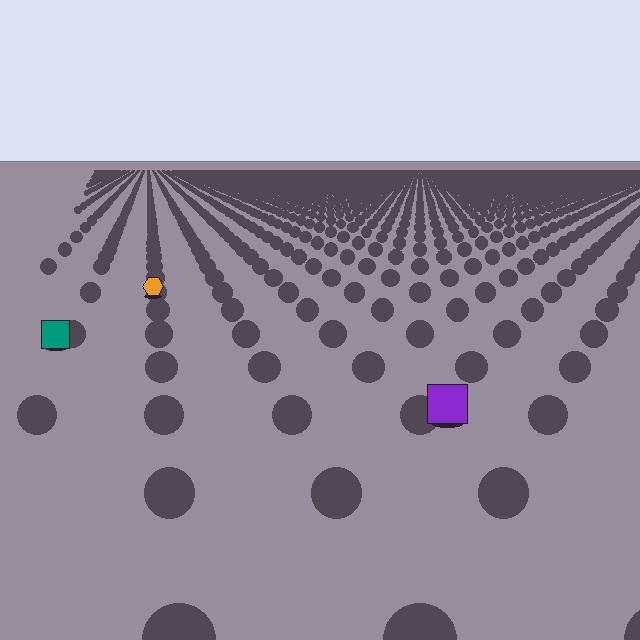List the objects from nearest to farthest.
From nearest to farthest: the purple square, the teal square, the orange hexagon.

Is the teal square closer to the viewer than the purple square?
No. The purple square is closer — you can tell from the texture gradient: the ground texture is coarser near it.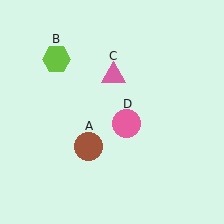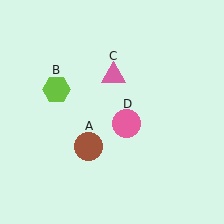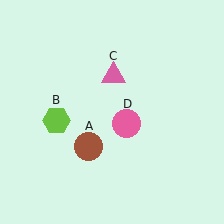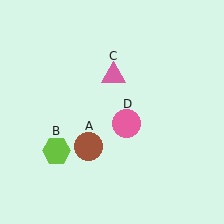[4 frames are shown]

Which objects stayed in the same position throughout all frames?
Brown circle (object A) and pink triangle (object C) and pink circle (object D) remained stationary.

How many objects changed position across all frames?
1 object changed position: lime hexagon (object B).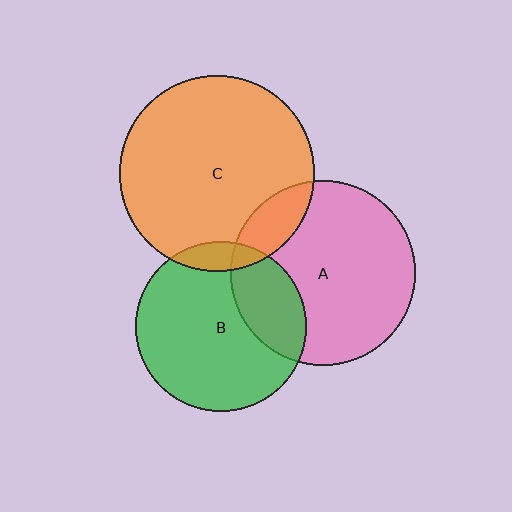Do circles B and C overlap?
Yes.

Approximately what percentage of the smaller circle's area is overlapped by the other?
Approximately 10%.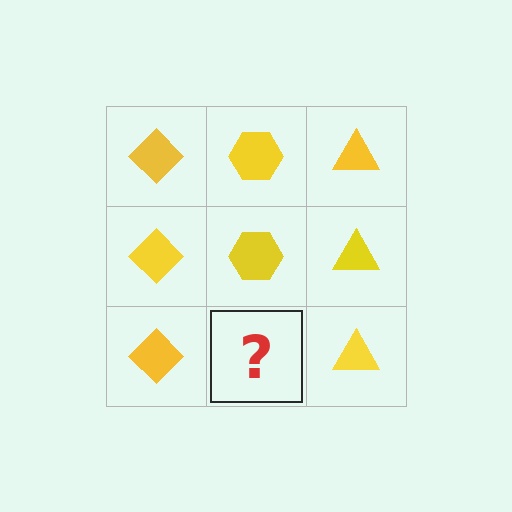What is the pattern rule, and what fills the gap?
The rule is that each column has a consistent shape. The gap should be filled with a yellow hexagon.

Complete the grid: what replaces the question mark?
The question mark should be replaced with a yellow hexagon.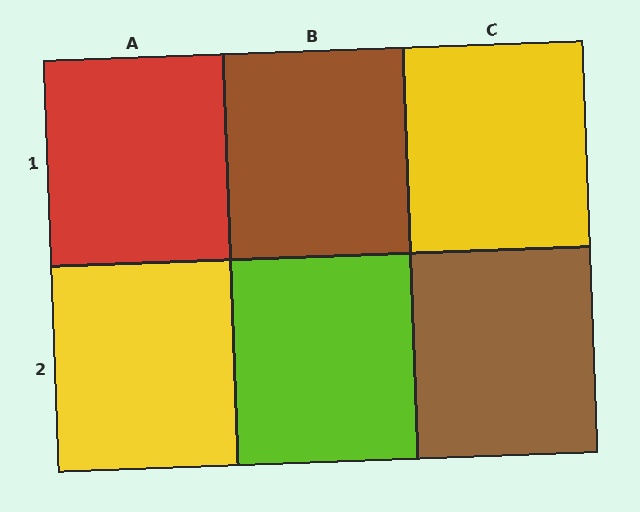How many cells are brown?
2 cells are brown.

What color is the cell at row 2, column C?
Brown.